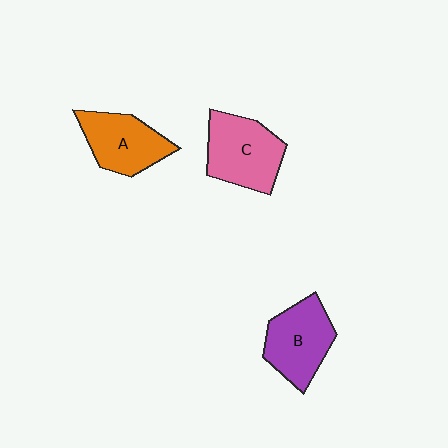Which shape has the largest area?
Shape C (pink).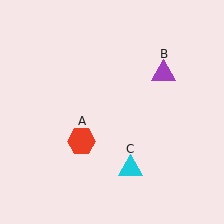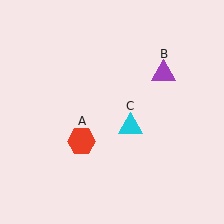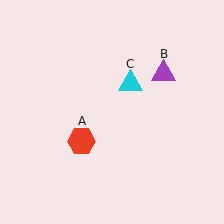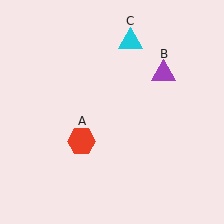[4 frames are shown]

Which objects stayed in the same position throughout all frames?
Red hexagon (object A) and purple triangle (object B) remained stationary.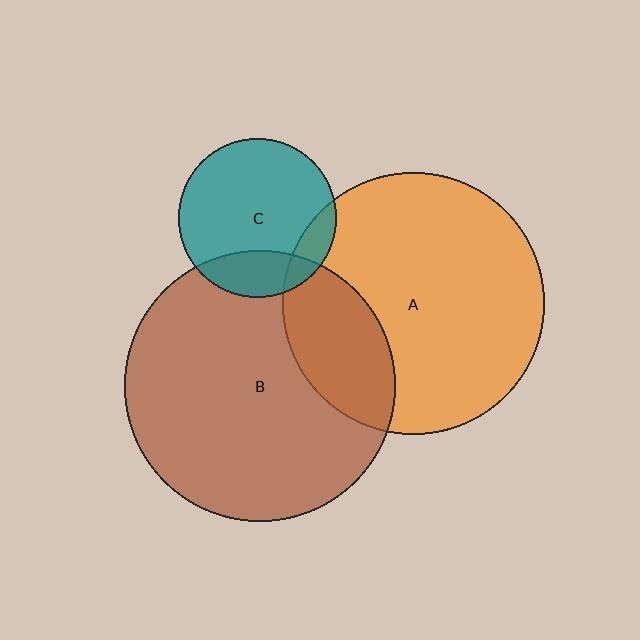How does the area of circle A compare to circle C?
Approximately 2.7 times.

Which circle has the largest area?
Circle B (brown).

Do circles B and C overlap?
Yes.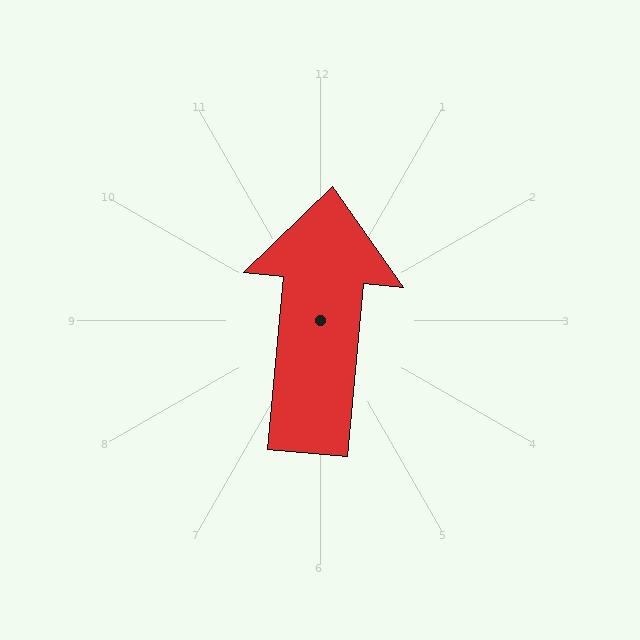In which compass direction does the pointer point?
North.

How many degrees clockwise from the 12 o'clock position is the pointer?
Approximately 5 degrees.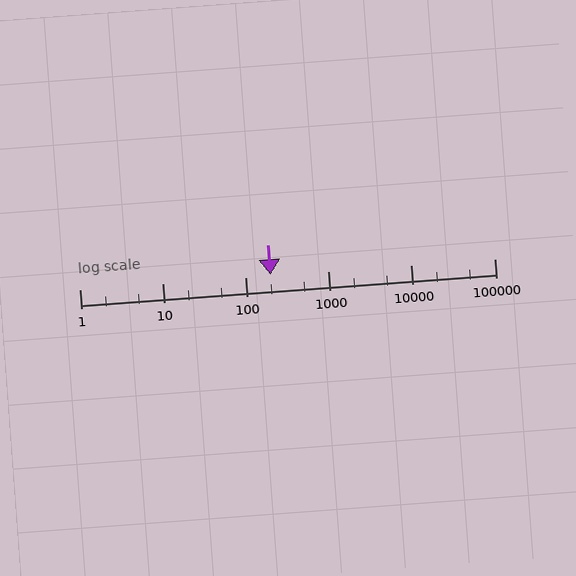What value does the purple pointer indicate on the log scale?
The pointer indicates approximately 200.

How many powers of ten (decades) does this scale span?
The scale spans 5 decades, from 1 to 100000.